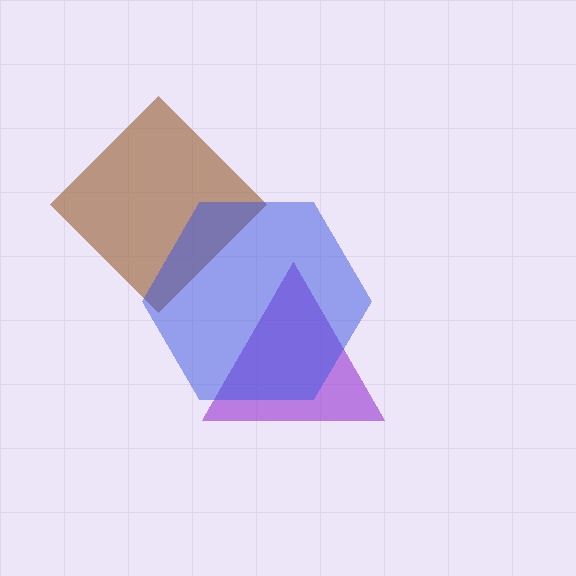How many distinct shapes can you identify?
There are 3 distinct shapes: a purple triangle, a brown diamond, a blue hexagon.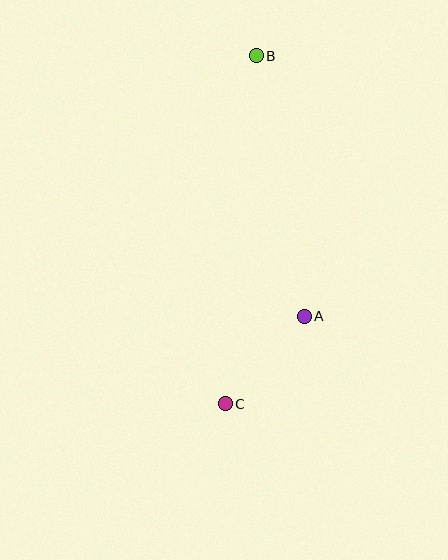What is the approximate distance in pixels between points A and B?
The distance between A and B is approximately 265 pixels.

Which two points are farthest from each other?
Points B and C are farthest from each other.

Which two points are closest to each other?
Points A and C are closest to each other.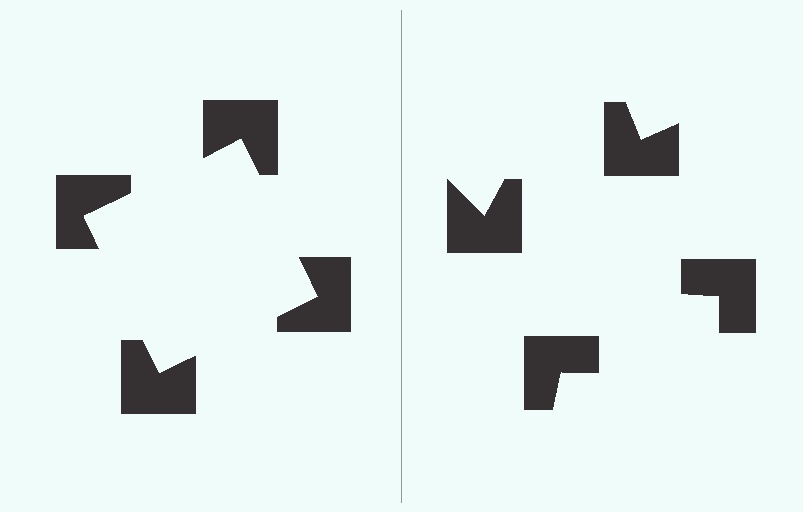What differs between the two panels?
The notched squares are positioned identically on both sides; only the wedge orientations differ. On the left they align to a square; on the right they are misaligned.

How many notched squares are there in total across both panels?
8 — 4 on each side.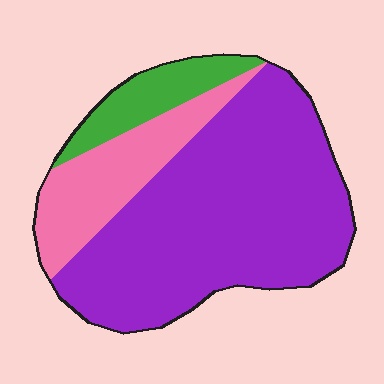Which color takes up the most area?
Purple, at roughly 70%.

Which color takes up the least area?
Green, at roughly 10%.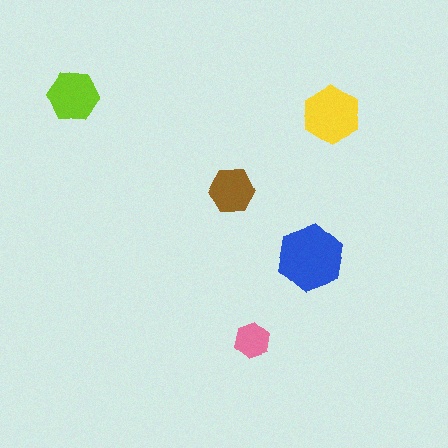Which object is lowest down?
The pink hexagon is bottommost.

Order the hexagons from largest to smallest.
the blue one, the yellow one, the lime one, the brown one, the pink one.